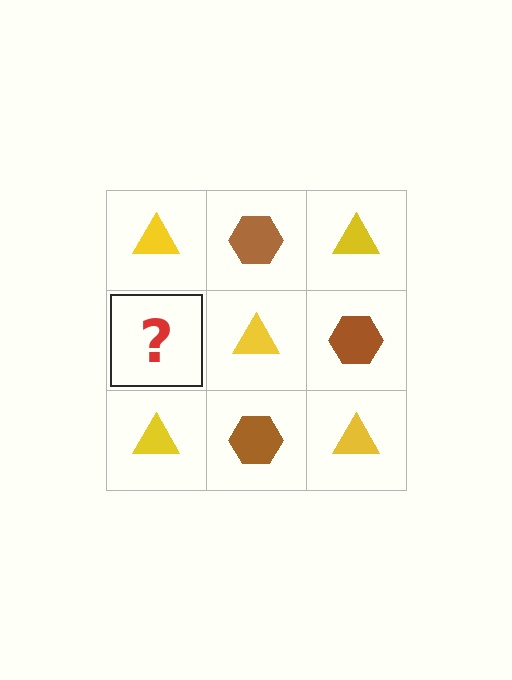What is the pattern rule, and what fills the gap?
The rule is that it alternates yellow triangle and brown hexagon in a checkerboard pattern. The gap should be filled with a brown hexagon.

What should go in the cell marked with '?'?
The missing cell should contain a brown hexagon.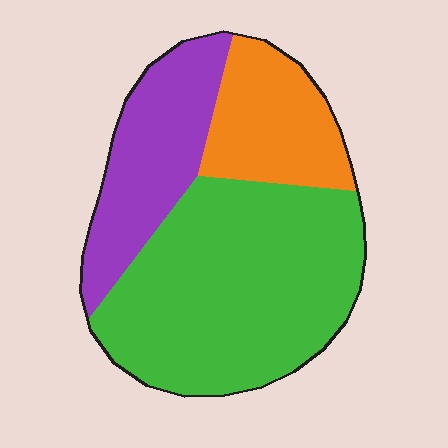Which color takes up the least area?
Orange, at roughly 20%.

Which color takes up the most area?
Green, at roughly 55%.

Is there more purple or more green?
Green.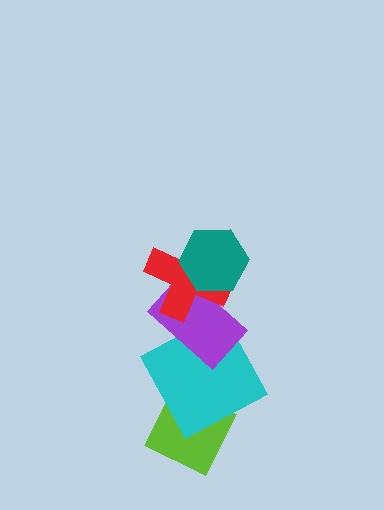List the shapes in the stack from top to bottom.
From top to bottom: the teal hexagon, the red cross, the purple rectangle, the cyan square, the lime diamond.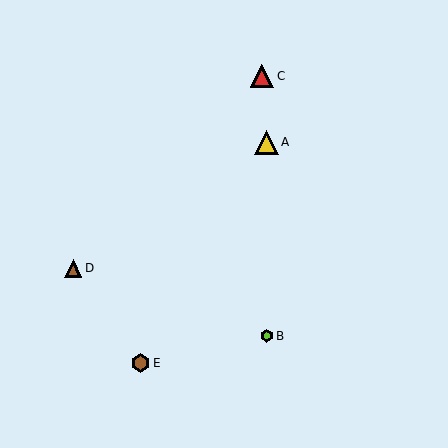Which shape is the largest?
The yellow triangle (labeled A) is the largest.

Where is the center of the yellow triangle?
The center of the yellow triangle is at (266, 142).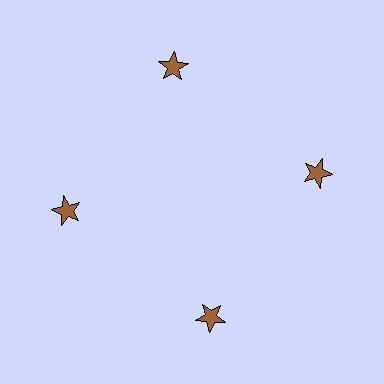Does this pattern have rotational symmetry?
Yes, this pattern has 4-fold rotational symmetry. It looks the same after rotating 90 degrees around the center.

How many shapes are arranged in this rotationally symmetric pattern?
There are 4 shapes, arranged in 4 groups of 1.